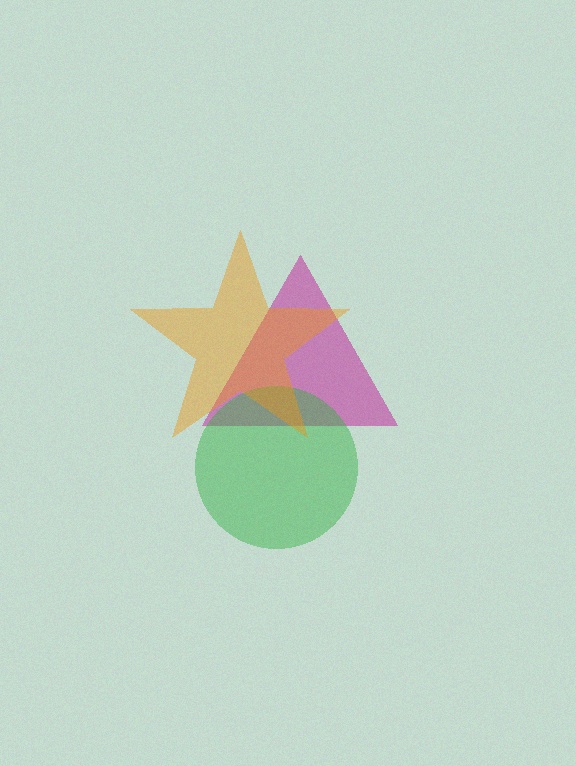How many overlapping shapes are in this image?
There are 3 overlapping shapes in the image.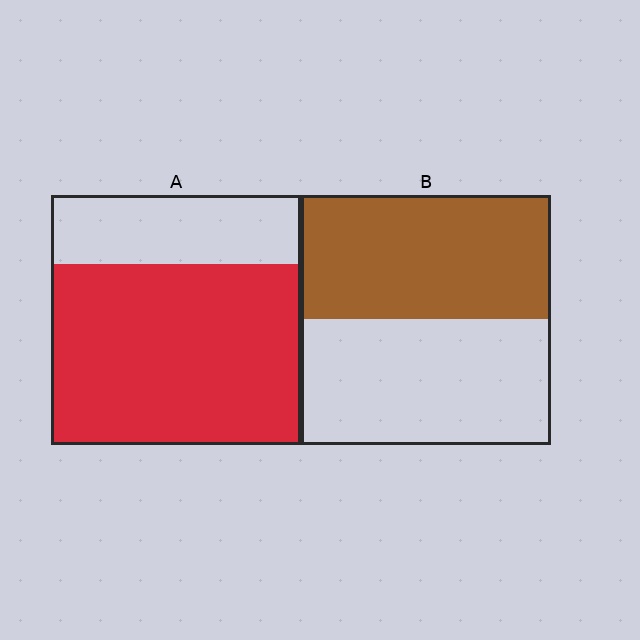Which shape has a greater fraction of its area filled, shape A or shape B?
Shape A.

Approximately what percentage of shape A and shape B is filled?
A is approximately 70% and B is approximately 50%.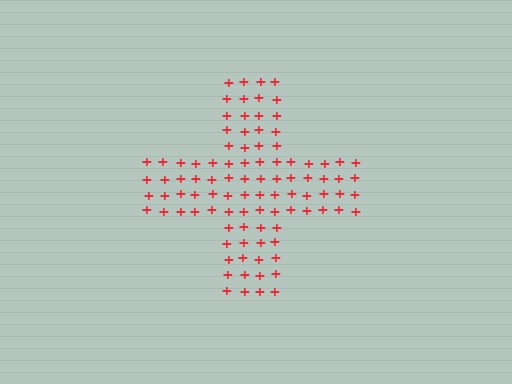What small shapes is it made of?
It is made of small plus signs.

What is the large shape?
The large shape is a cross.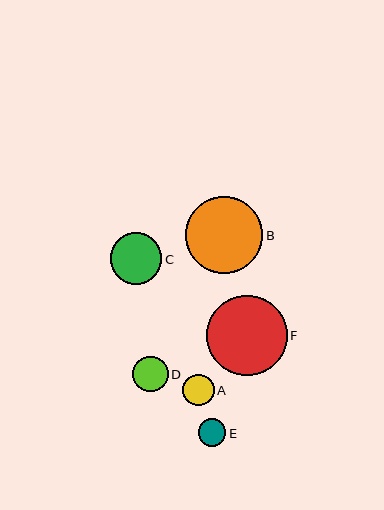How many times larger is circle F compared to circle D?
Circle F is approximately 2.3 times the size of circle D.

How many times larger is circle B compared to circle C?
Circle B is approximately 1.5 times the size of circle C.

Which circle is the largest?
Circle F is the largest with a size of approximately 80 pixels.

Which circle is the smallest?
Circle E is the smallest with a size of approximately 27 pixels.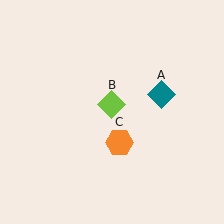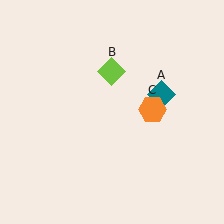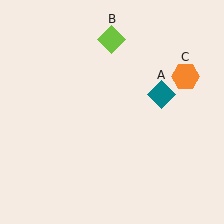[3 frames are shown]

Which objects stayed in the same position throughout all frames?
Teal diamond (object A) remained stationary.